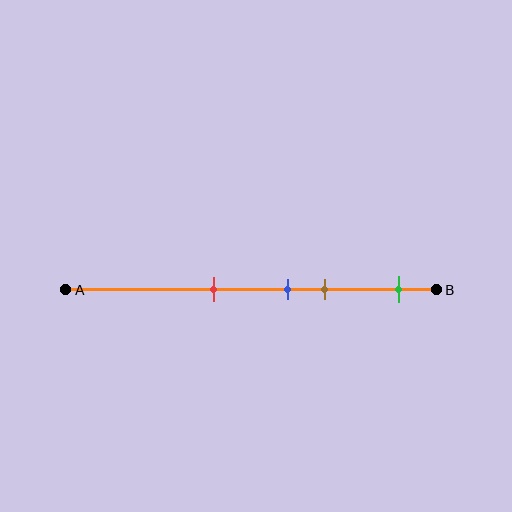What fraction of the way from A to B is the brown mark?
The brown mark is approximately 70% (0.7) of the way from A to B.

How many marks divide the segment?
There are 4 marks dividing the segment.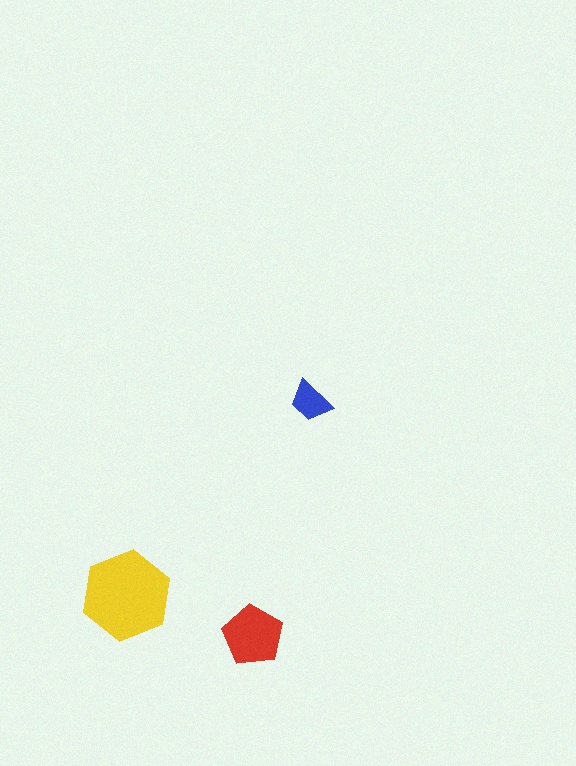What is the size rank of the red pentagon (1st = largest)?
2nd.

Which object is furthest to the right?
The blue trapezoid is rightmost.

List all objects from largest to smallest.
The yellow hexagon, the red pentagon, the blue trapezoid.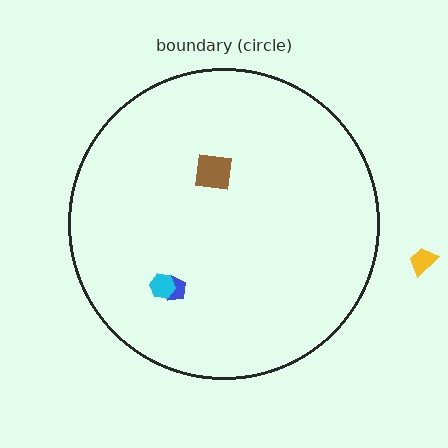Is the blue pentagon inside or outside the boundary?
Inside.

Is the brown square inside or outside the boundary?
Inside.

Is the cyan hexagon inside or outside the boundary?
Inside.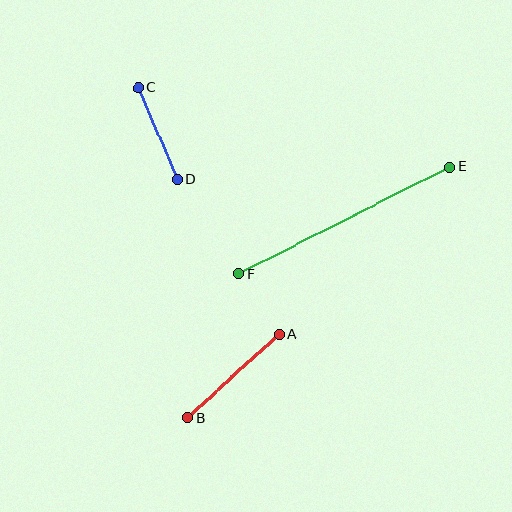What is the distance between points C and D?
The distance is approximately 100 pixels.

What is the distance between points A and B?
The distance is approximately 124 pixels.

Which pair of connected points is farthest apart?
Points E and F are farthest apart.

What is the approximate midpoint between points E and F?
The midpoint is at approximately (344, 220) pixels.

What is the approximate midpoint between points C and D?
The midpoint is at approximately (158, 133) pixels.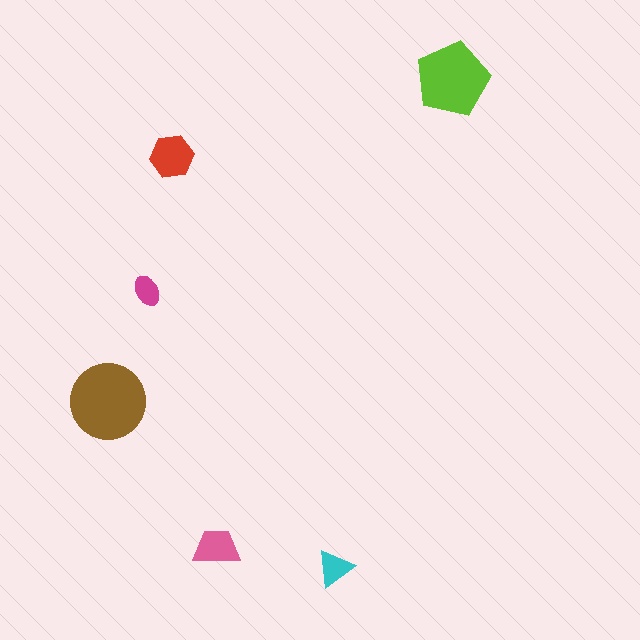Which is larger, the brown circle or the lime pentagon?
The brown circle.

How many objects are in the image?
There are 6 objects in the image.